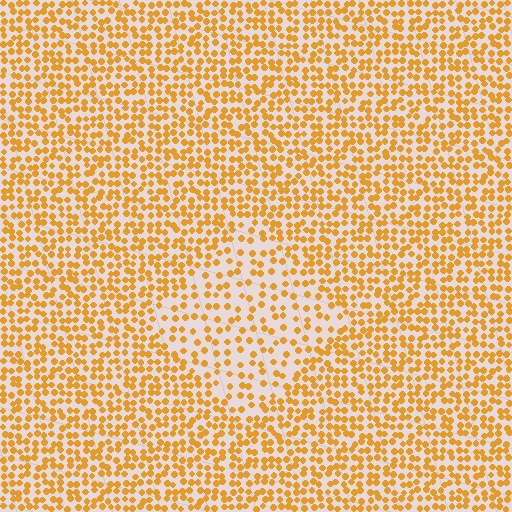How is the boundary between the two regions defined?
The boundary is defined by a change in element density (approximately 1.9x ratio). All elements are the same color, size, and shape.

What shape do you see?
I see a diamond.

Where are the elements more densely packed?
The elements are more densely packed outside the diamond boundary.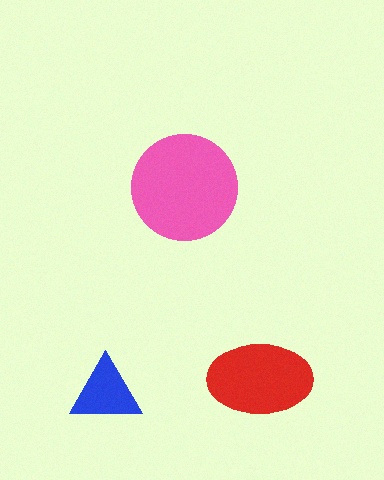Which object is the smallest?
The blue triangle.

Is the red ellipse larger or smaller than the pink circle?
Smaller.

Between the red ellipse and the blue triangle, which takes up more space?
The red ellipse.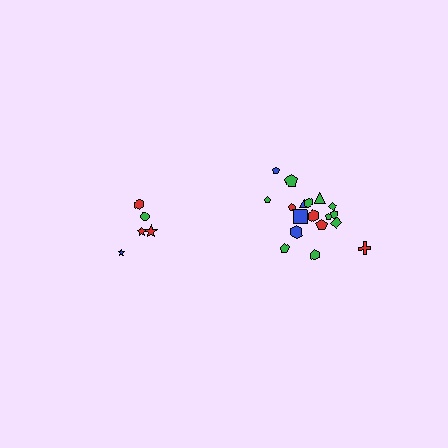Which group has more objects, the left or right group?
The right group.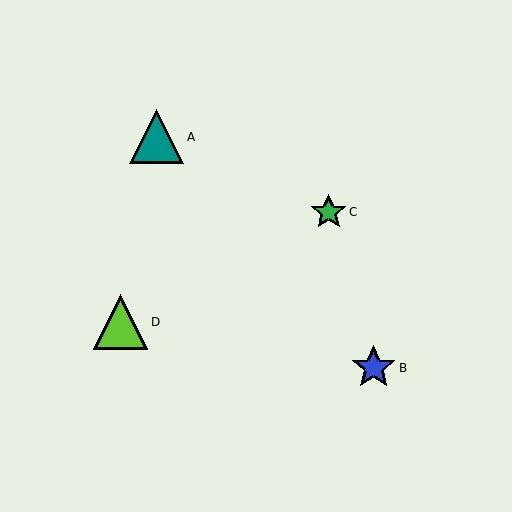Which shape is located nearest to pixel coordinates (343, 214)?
The green star (labeled C) at (329, 212) is nearest to that location.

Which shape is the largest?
The lime triangle (labeled D) is the largest.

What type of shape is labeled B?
Shape B is a blue star.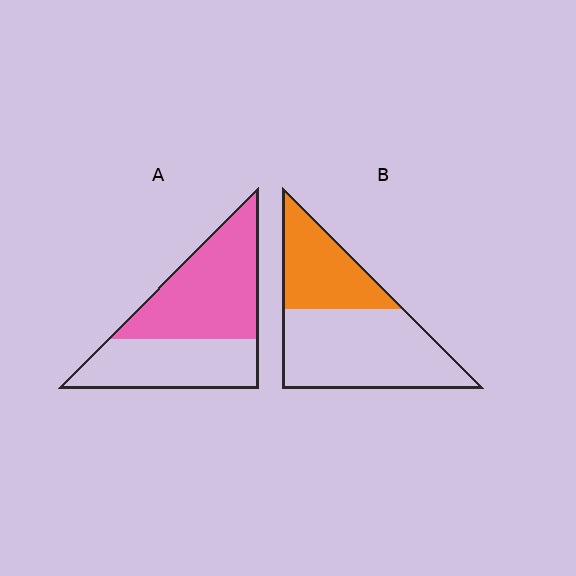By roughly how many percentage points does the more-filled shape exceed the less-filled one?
By roughly 20 percentage points (A over B).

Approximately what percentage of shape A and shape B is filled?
A is approximately 55% and B is approximately 35%.